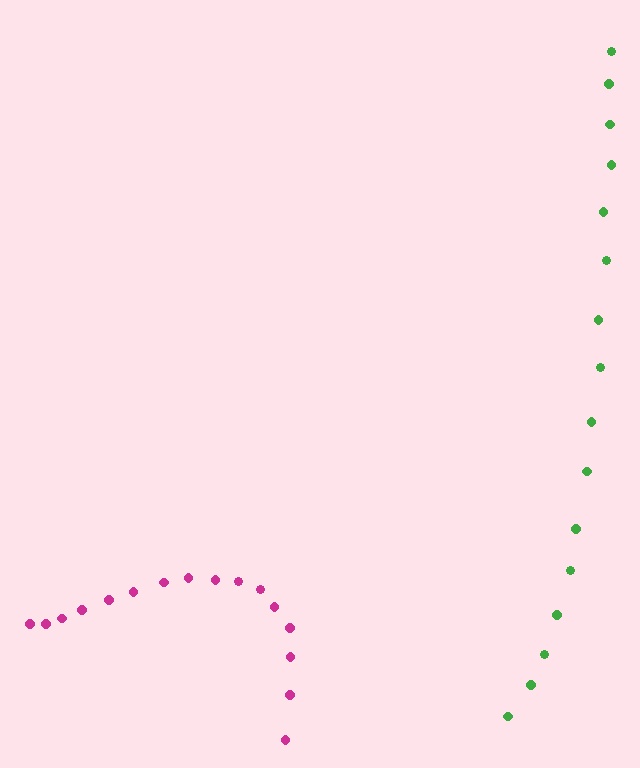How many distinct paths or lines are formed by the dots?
There are 2 distinct paths.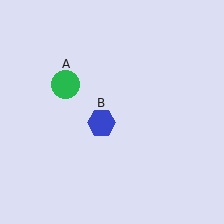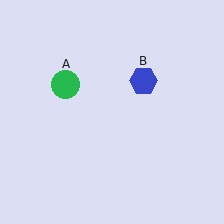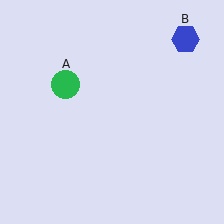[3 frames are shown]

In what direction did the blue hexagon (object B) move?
The blue hexagon (object B) moved up and to the right.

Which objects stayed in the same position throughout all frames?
Green circle (object A) remained stationary.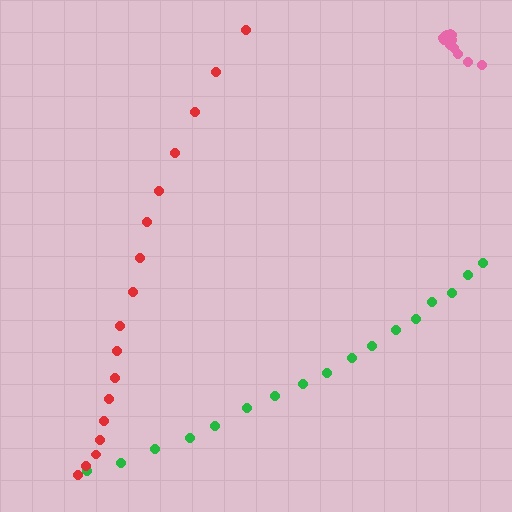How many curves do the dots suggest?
There are 3 distinct paths.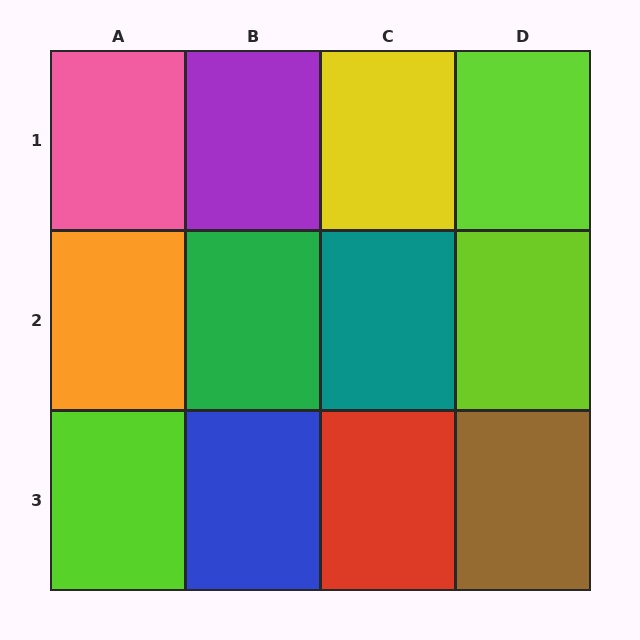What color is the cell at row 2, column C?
Teal.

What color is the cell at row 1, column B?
Purple.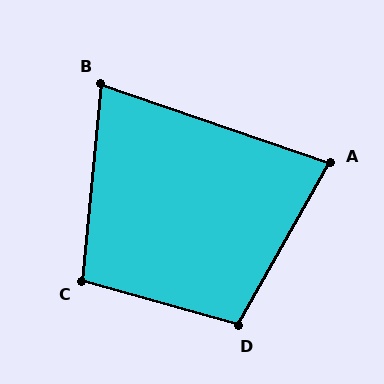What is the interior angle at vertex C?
Approximately 101 degrees (obtuse).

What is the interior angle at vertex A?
Approximately 79 degrees (acute).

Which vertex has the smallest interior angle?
B, at approximately 77 degrees.